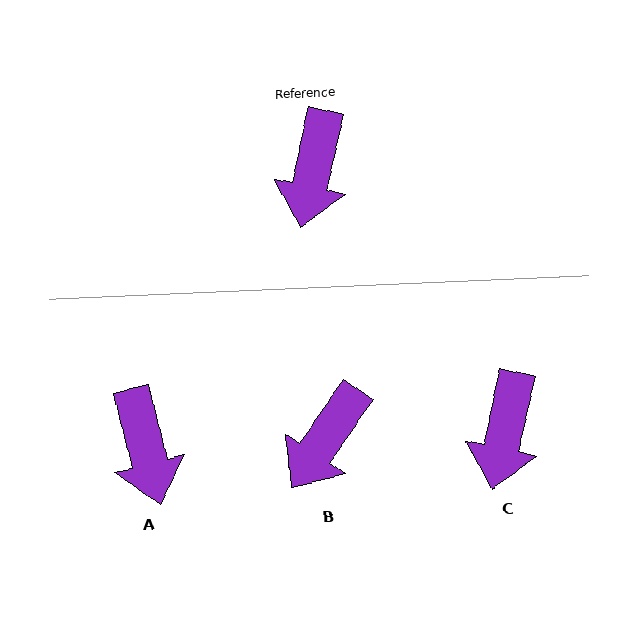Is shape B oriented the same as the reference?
No, it is off by about 22 degrees.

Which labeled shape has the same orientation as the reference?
C.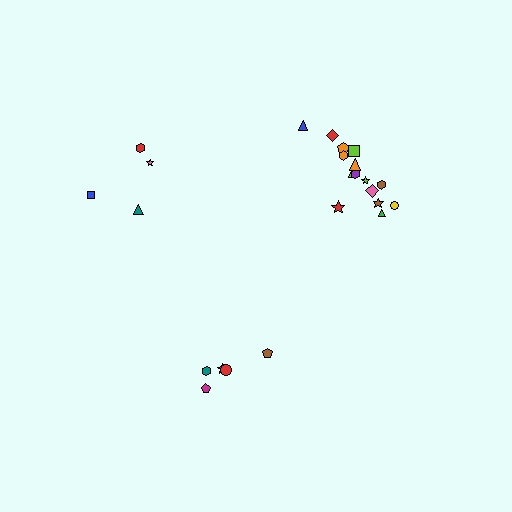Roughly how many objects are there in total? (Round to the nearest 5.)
Roughly 25 objects in total.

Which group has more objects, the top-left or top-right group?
The top-right group.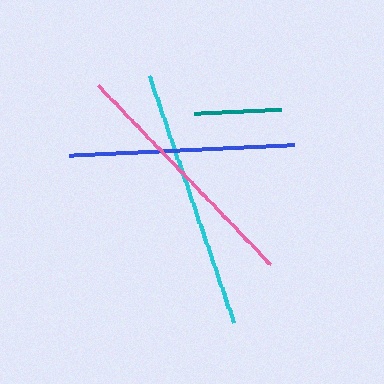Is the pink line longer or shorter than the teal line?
The pink line is longer than the teal line.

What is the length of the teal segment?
The teal segment is approximately 87 pixels long.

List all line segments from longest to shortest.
From longest to shortest: cyan, pink, blue, teal.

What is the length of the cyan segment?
The cyan segment is approximately 262 pixels long.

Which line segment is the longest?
The cyan line is the longest at approximately 262 pixels.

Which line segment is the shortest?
The teal line is the shortest at approximately 87 pixels.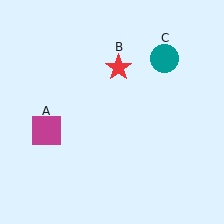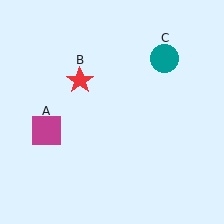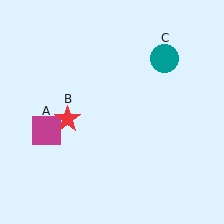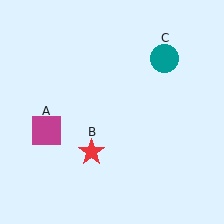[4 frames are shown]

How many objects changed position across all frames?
1 object changed position: red star (object B).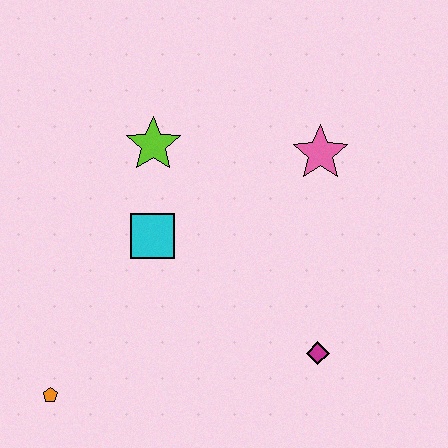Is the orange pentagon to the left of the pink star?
Yes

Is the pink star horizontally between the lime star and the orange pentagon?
No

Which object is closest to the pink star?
The lime star is closest to the pink star.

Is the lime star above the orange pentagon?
Yes